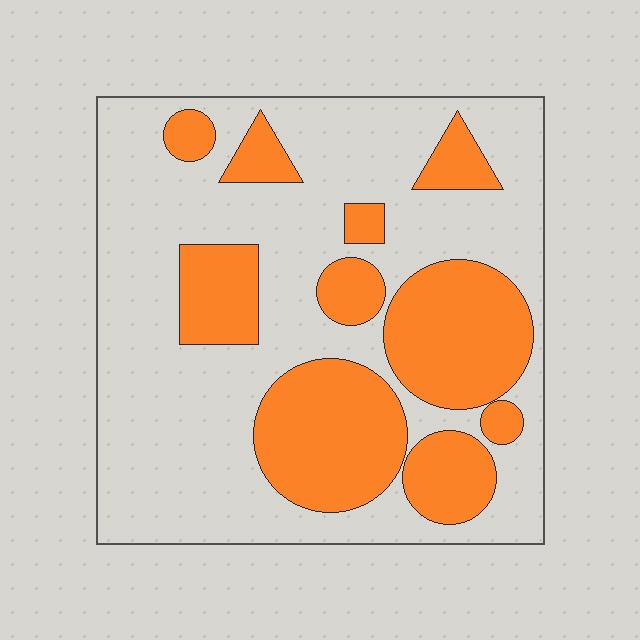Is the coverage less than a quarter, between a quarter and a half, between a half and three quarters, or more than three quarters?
Between a quarter and a half.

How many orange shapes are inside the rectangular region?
10.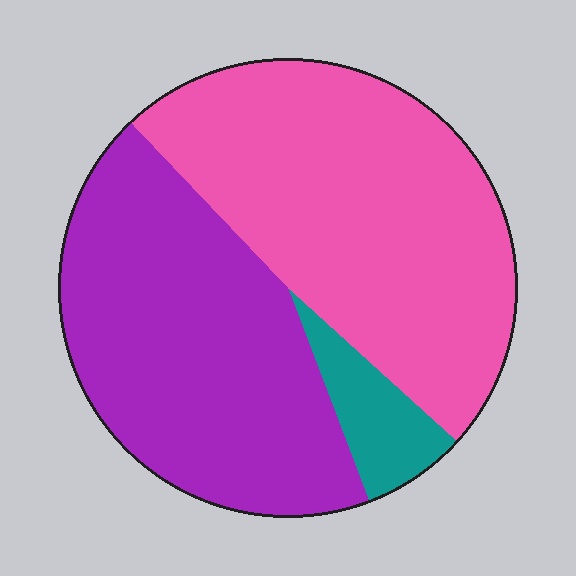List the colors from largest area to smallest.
From largest to smallest: pink, purple, teal.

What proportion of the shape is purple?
Purple takes up about two fifths (2/5) of the shape.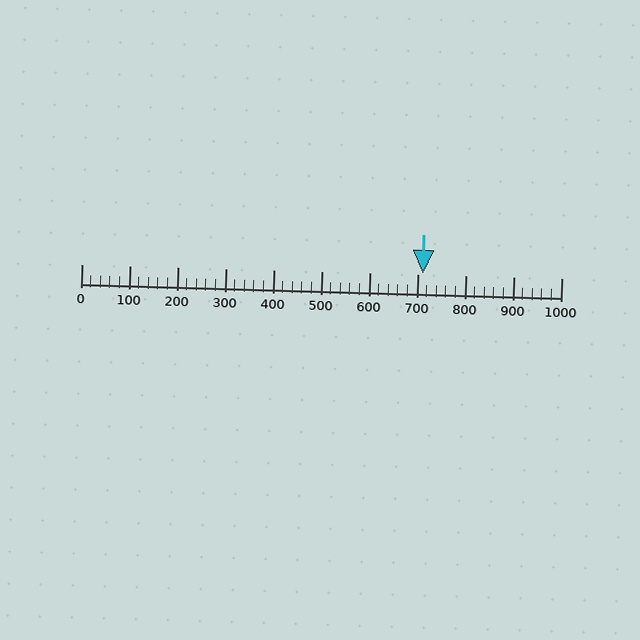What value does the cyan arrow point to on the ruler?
The cyan arrow points to approximately 710.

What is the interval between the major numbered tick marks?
The major tick marks are spaced 100 units apart.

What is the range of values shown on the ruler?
The ruler shows values from 0 to 1000.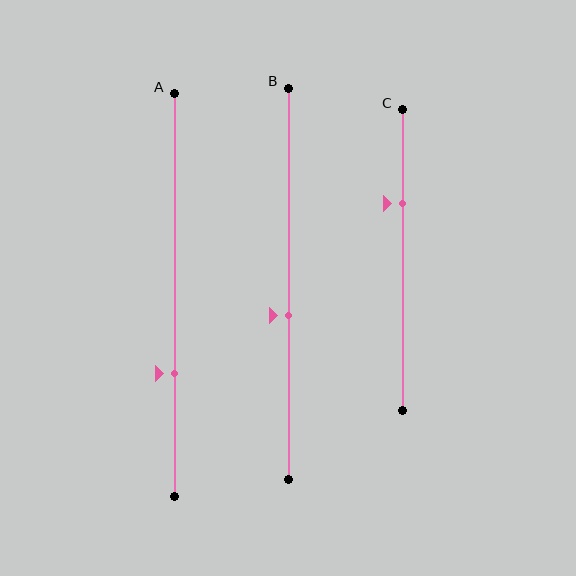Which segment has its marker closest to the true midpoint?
Segment B has its marker closest to the true midpoint.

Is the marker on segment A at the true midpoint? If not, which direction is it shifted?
No, the marker on segment A is shifted downward by about 19% of the segment length.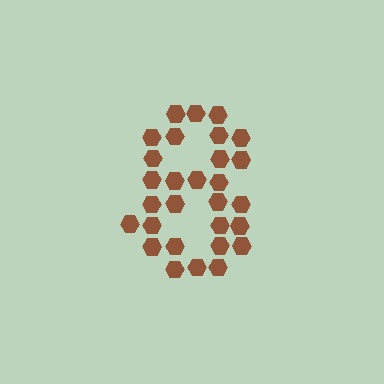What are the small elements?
The small elements are hexagons.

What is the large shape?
The large shape is the digit 8.